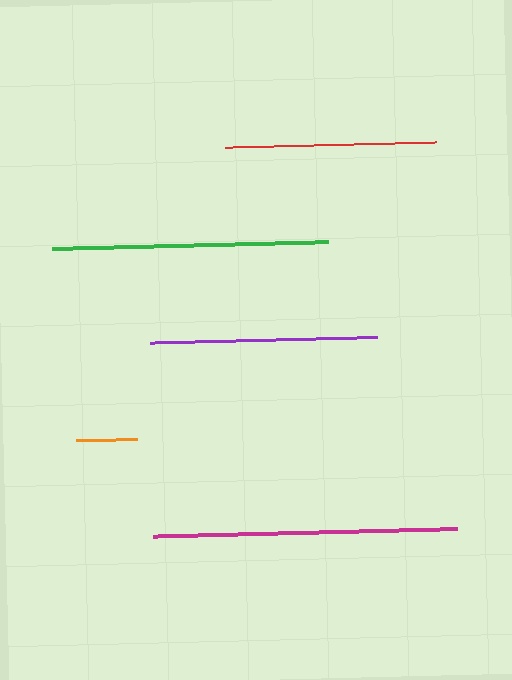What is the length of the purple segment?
The purple segment is approximately 227 pixels long.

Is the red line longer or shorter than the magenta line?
The magenta line is longer than the red line.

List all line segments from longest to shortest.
From longest to shortest: magenta, green, purple, red, orange.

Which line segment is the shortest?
The orange line is the shortest at approximately 61 pixels.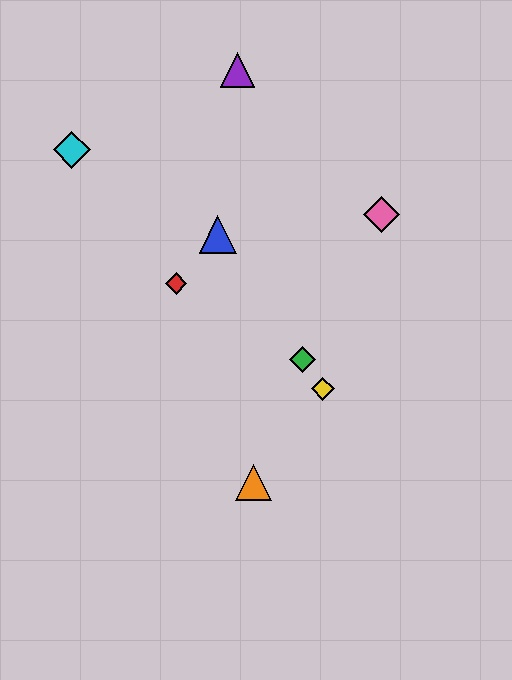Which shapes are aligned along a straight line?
The blue triangle, the green diamond, the yellow diamond are aligned along a straight line.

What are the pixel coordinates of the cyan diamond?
The cyan diamond is at (72, 150).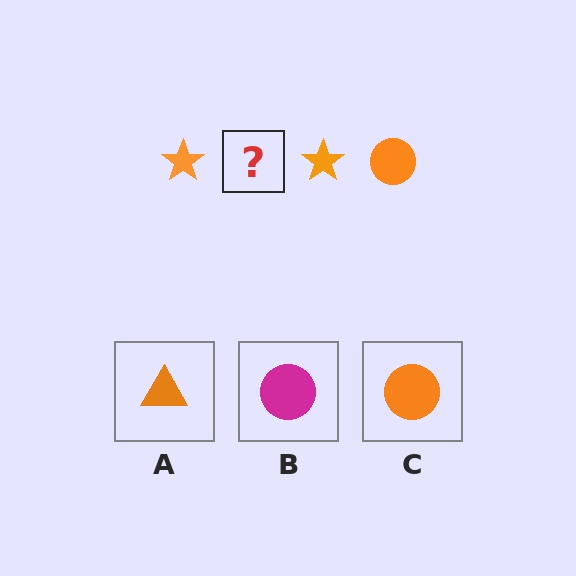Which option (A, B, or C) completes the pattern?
C.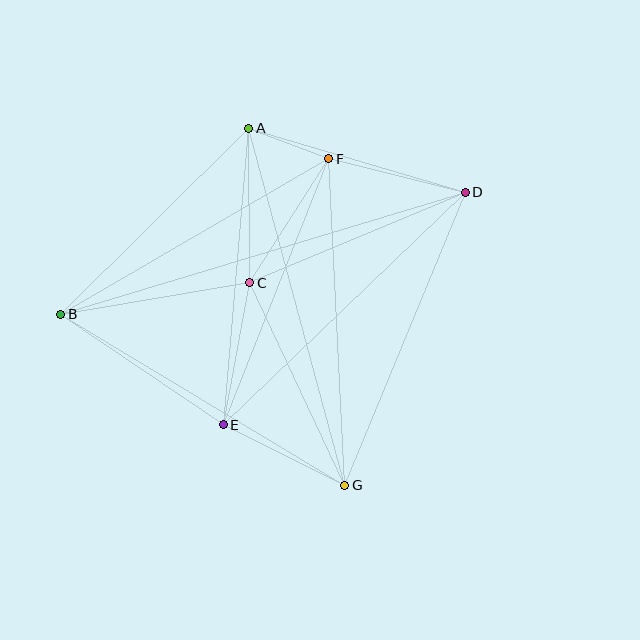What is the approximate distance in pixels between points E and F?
The distance between E and F is approximately 286 pixels.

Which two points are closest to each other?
Points A and F are closest to each other.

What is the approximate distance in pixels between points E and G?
The distance between E and G is approximately 136 pixels.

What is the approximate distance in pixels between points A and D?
The distance between A and D is approximately 226 pixels.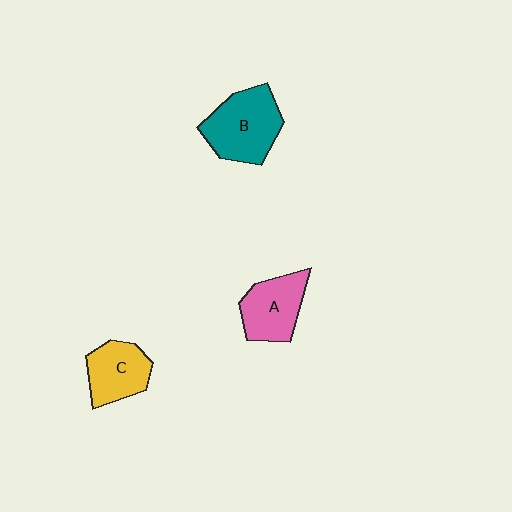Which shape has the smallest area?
Shape C (yellow).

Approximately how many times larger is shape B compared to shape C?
Approximately 1.4 times.